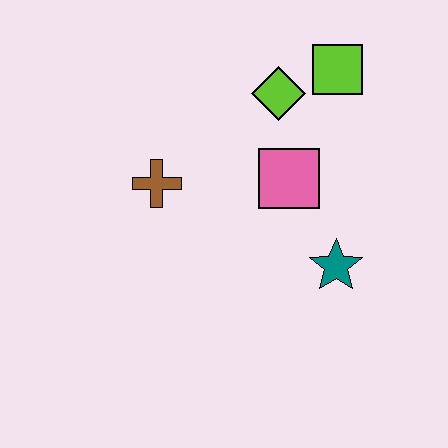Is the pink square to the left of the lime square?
Yes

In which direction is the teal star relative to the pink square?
The teal star is below the pink square.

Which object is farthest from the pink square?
The brown cross is farthest from the pink square.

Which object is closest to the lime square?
The lime diamond is closest to the lime square.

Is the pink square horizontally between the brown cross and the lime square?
Yes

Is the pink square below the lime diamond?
Yes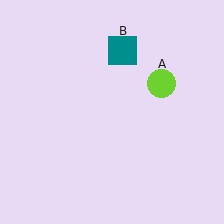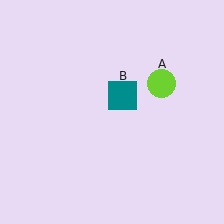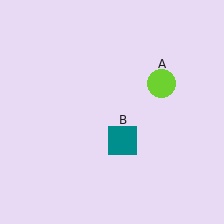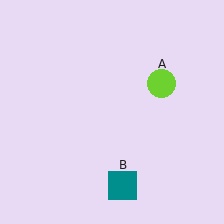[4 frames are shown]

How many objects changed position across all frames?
1 object changed position: teal square (object B).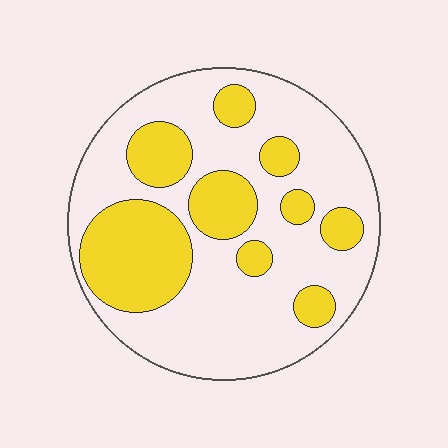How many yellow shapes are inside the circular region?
9.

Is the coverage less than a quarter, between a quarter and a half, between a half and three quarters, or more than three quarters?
Between a quarter and a half.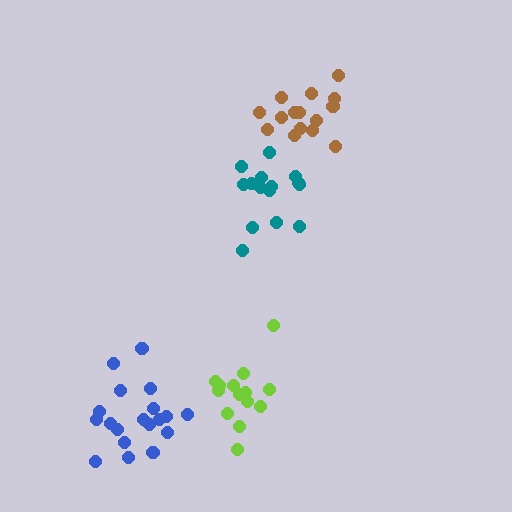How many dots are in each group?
Group 1: 15 dots, Group 2: 14 dots, Group 3: 15 dots, Group 4: 19 dots (63 total).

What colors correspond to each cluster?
The clusters are colored: brown, lime, teal, blue.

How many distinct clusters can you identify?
There are 4 distinct clusters.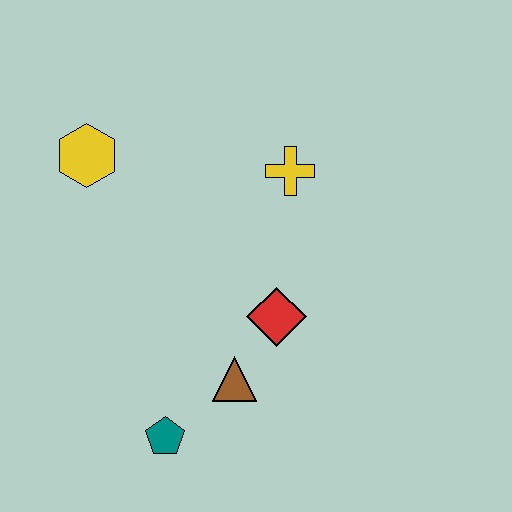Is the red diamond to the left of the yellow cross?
Yes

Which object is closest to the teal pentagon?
The brown triangle is closest to the teal pentagon.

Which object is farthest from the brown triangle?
The yellow hexagon is farthest from the brown triangle.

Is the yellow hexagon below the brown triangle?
No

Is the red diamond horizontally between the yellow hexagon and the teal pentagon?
No